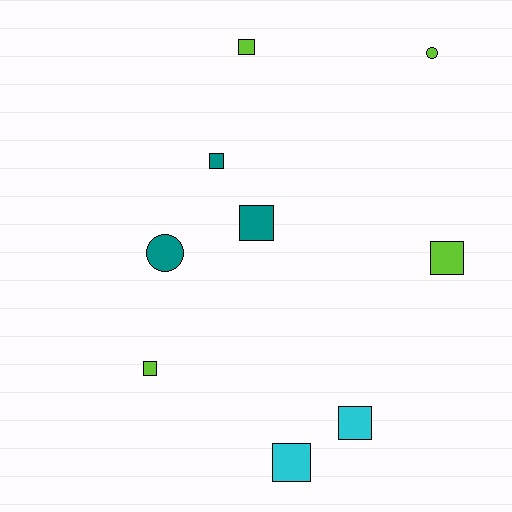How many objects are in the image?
There are 9 objects.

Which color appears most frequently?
Lime, with 4 objects.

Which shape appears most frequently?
Square, with 7 objects.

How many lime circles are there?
There is 1 lime circle.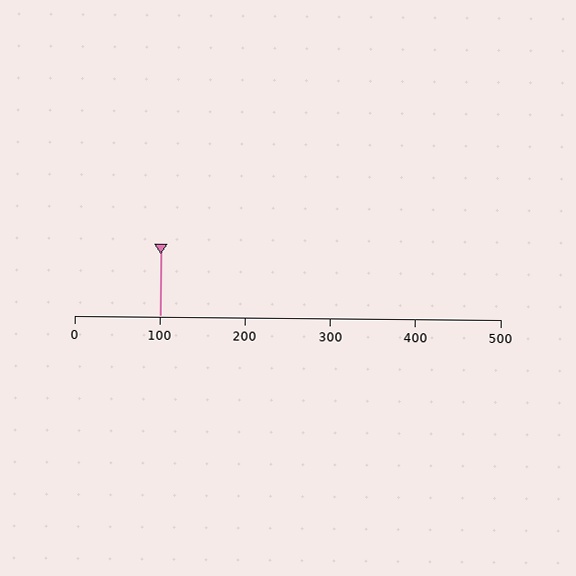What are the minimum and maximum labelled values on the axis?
The axis runs from 0 to 500.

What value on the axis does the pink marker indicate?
The marker indicates approximately 100.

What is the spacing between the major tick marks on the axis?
The major ticks are spaced 100 apart.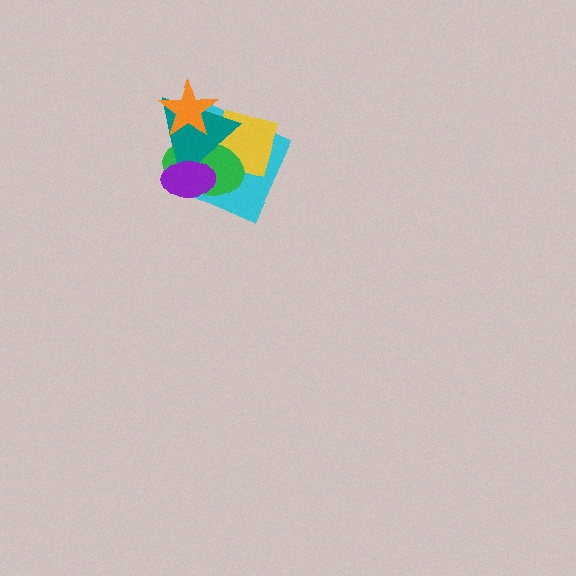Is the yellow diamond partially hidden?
Yes, it is partially covered by another shape.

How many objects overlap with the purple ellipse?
3 objects overlap with the purple ellipse.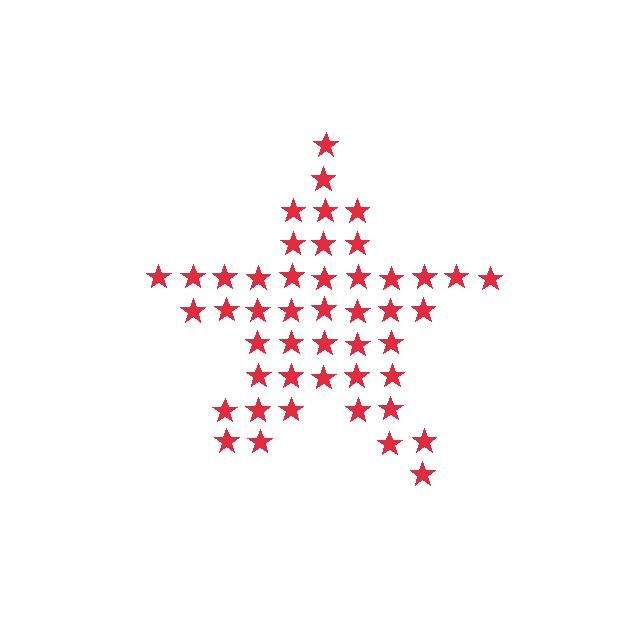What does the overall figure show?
The overall figure shows a star.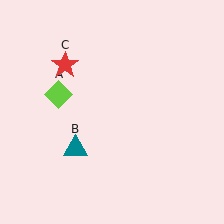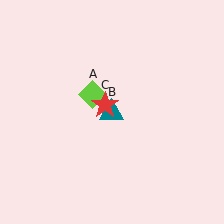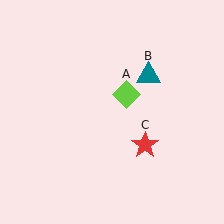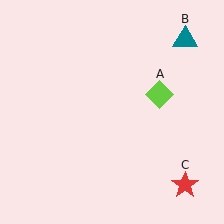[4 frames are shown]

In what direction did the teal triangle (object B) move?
The teal triangle (object B) moved up and to the right.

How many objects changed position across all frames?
3 objects changed position: lime diamond (object A), teal triangle (object B), red star (object C).